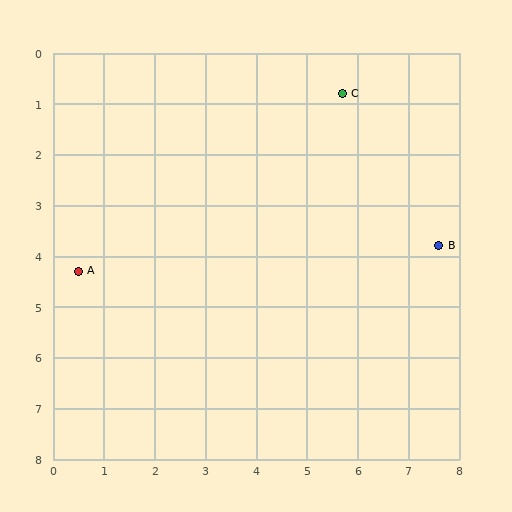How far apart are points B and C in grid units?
Points B and C are about 3.6 grid units apart.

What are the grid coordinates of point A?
Point A is at approximately (0.5, 4.3).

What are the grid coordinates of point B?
Point B is at approximately (7.6, 3.8).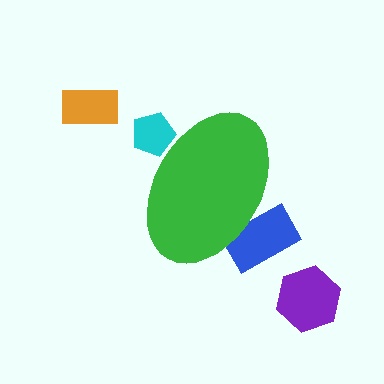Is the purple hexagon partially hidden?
No, the purple hexagon is fully visible.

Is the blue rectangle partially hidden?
Yes, the blue rectangle is partially hidden behind the green ellipse.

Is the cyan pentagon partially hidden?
Yes, the cyan pentagon is partially hidden behind the green ellipse.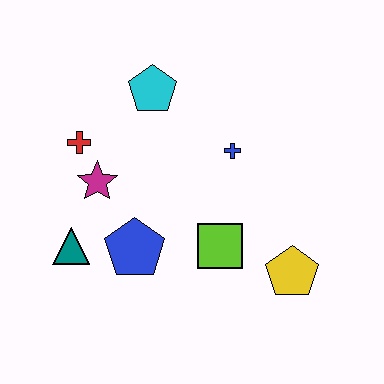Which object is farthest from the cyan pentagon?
The yellow pentagon is farthest from the cyan pentagon.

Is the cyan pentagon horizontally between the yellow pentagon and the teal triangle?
Yes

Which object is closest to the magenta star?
The red cross is closest to the magenta star.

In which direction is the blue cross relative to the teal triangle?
The blue cross is to the right of the teal triangle.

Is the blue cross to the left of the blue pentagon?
No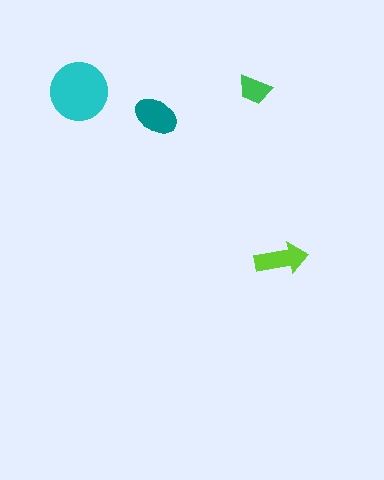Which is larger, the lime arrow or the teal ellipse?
The teal ellipse.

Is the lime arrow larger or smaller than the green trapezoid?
Larger.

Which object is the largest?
The cyan circle.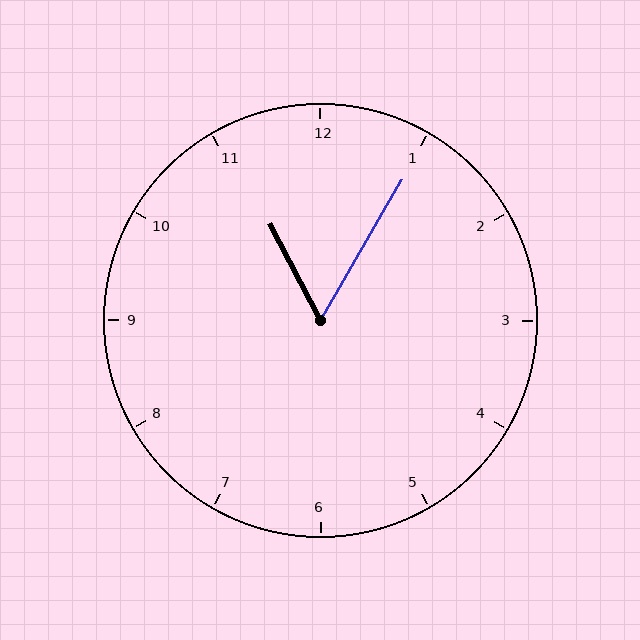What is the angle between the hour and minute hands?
Approximately 58 degrees.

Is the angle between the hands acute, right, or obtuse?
It is acute.